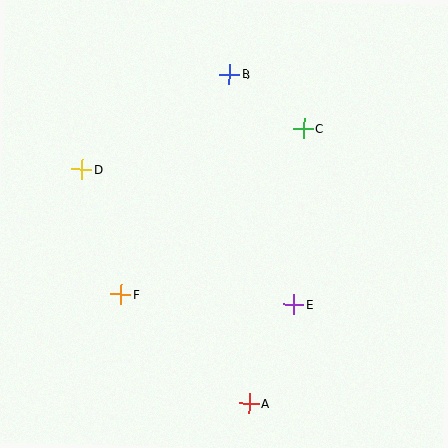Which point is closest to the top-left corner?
Point D is closest to the top-left corner.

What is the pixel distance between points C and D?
The distance between C and D is 225 pixels.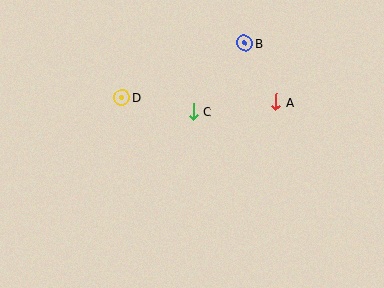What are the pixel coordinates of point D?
Point D is at (122, 98).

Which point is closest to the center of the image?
Point C at (193, 112) is closest to the center.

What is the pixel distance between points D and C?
The distance between D and C is 72 pixels.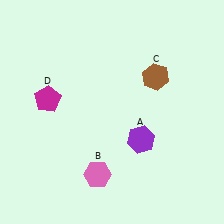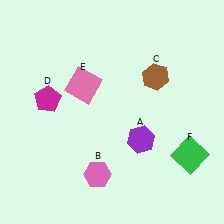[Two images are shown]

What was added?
A pink square (E), a green square (F) were added in Image 2.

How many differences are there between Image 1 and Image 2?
There are 2 differences between the two images.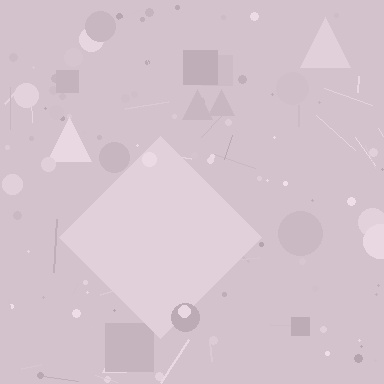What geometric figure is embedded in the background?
A diamond is embedded in the background.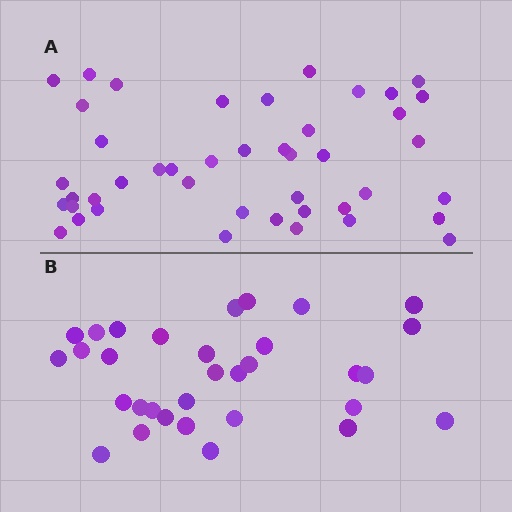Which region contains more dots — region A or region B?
Region A (the top region) has more dots.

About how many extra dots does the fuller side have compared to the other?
Region A has roughly 12 or so more dots than region B.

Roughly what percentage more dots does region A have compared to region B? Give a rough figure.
About 40% more.